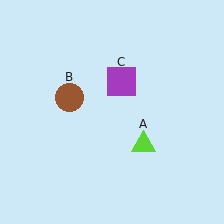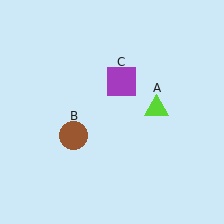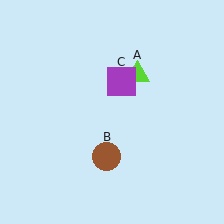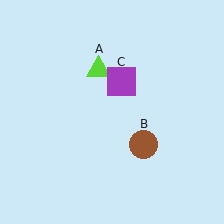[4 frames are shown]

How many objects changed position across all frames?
2 objects changed position: lime triangle (object A), brown circle (object B).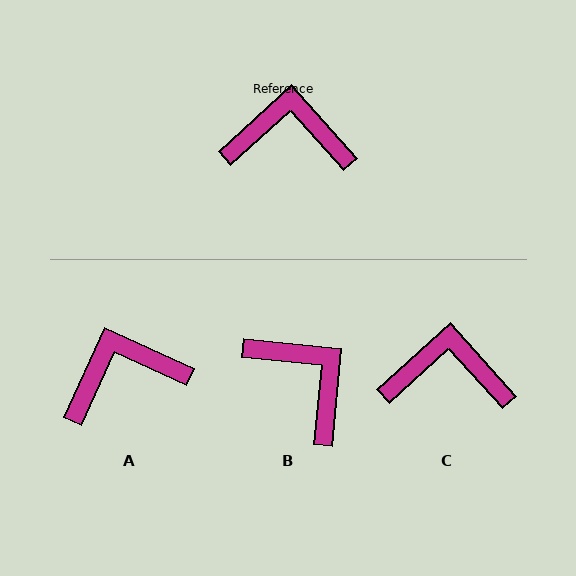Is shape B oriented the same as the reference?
No, it is off by about 47 degrees.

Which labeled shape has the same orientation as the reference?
C.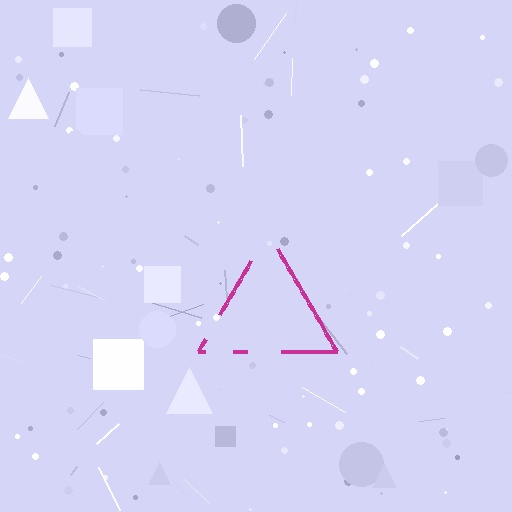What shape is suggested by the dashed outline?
The dashed outline suggests a triangle.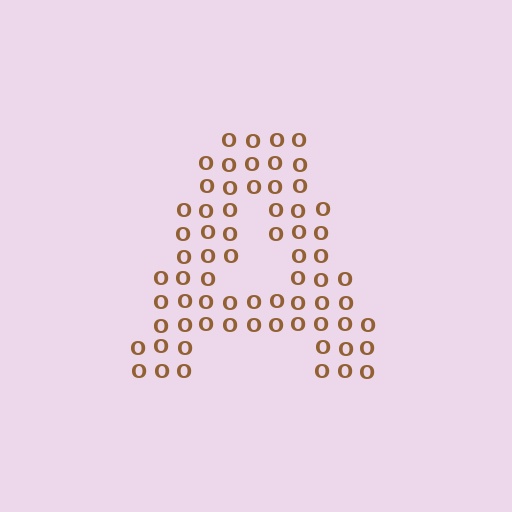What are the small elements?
The small elements are letter O's.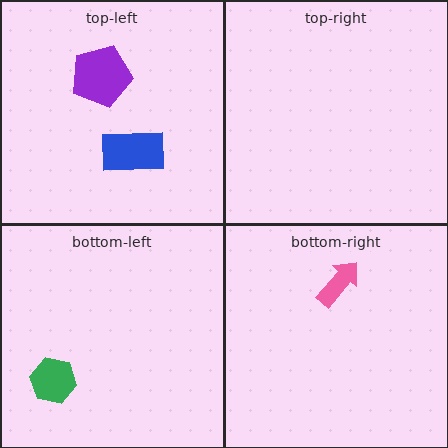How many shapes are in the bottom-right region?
1.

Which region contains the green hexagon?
The bottom-left region.